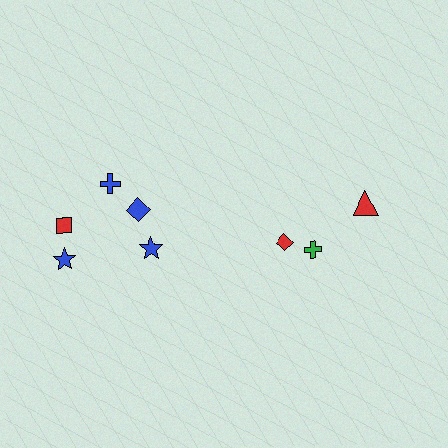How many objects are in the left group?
There are 5 objects.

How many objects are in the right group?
There are 3 objects.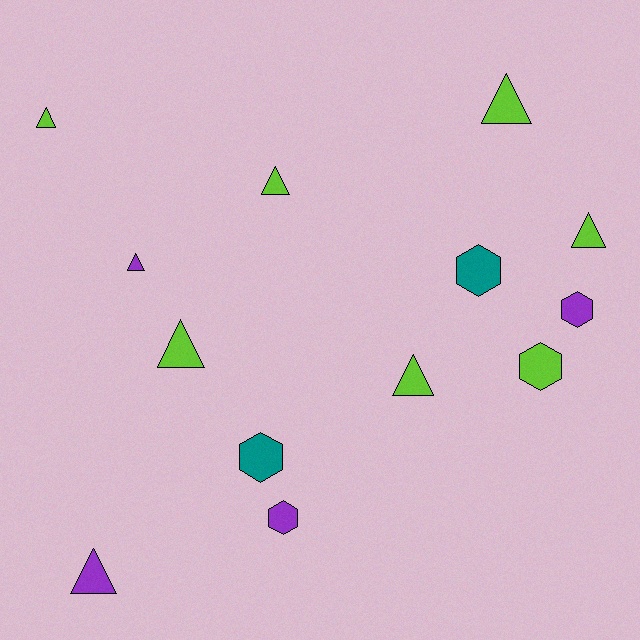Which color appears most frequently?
Lime, with 7 objects.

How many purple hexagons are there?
There are 2 purple hexagons.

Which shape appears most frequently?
Triangle, with 8 objects.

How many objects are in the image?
There are 13 objects.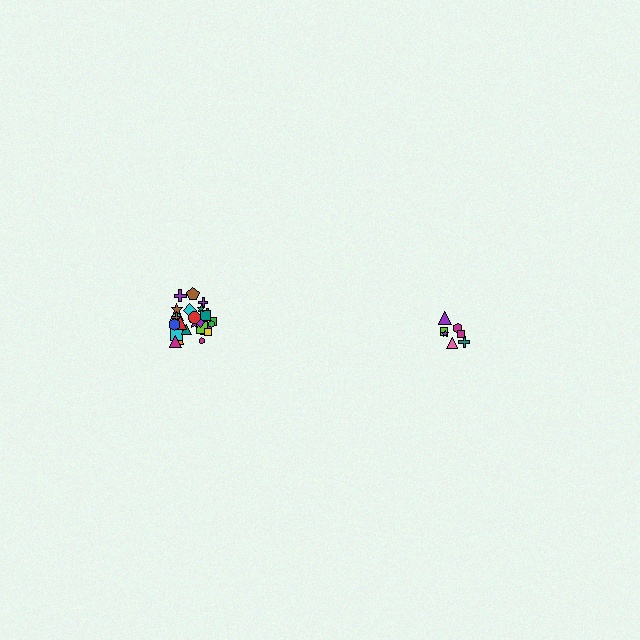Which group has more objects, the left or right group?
The left group.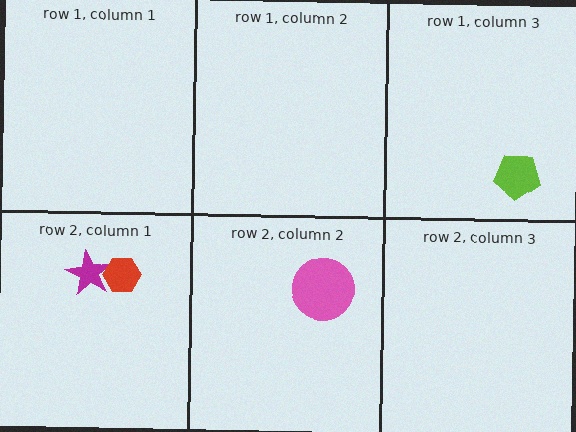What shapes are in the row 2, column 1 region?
The magenta star, the red hexagon.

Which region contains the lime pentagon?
The row 1, column 3 region.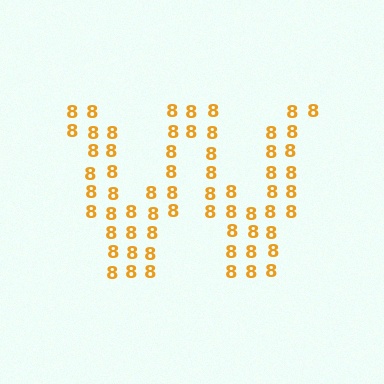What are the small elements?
The small elements are digit 8's.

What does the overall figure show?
The overall figure shows the letter W.